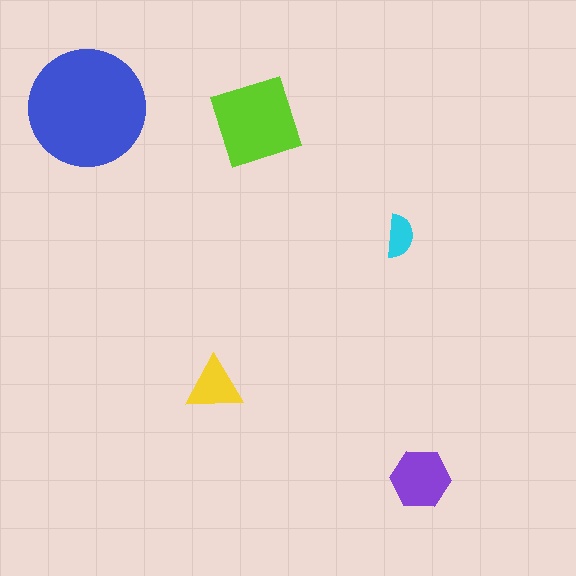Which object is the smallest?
The cyan semicircle.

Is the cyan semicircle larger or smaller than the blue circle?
Smaller.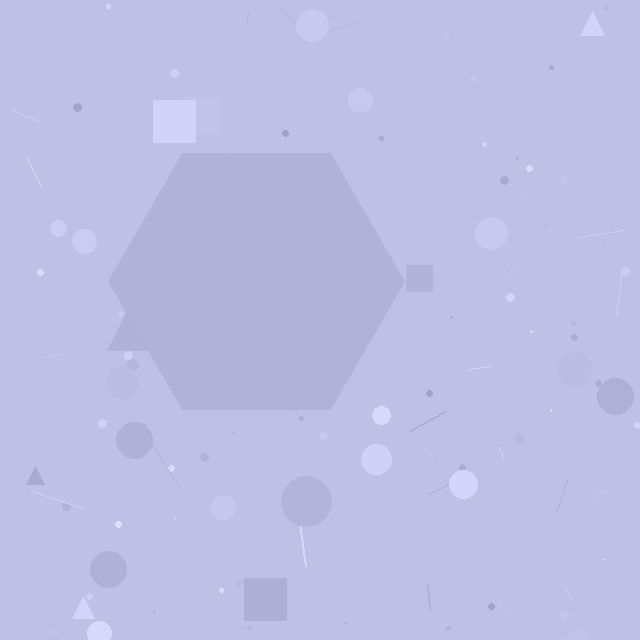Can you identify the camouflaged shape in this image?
The camouflaged shape is a hexagon.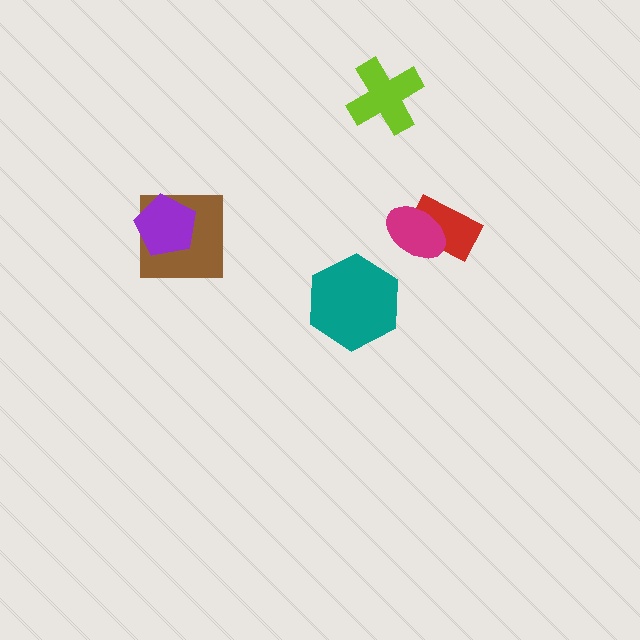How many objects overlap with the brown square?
1 object overlaps with the brown square.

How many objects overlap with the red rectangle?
1 object overlaps with the red rectangle.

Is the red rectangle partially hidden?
Yes, it is partially covered by another shape.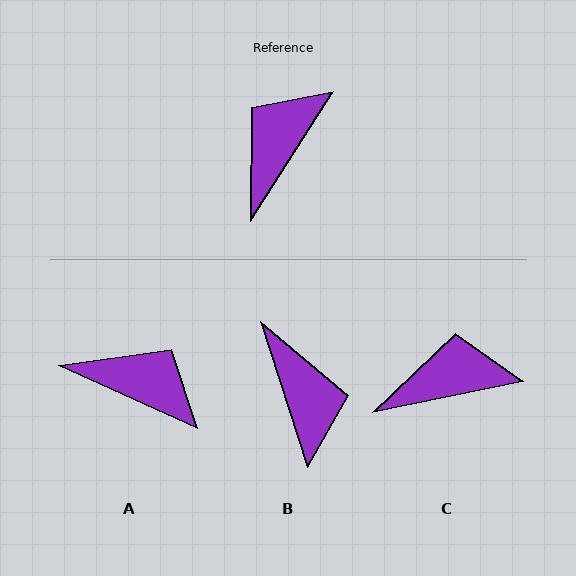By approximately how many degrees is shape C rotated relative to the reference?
Approximately 46 degrees clockwise.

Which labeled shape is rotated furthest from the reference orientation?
B, about 130 degrees away.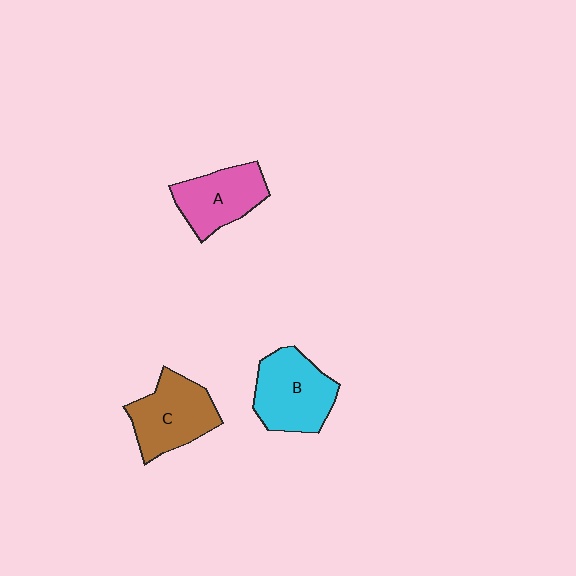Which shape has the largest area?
Shape B (cyan).